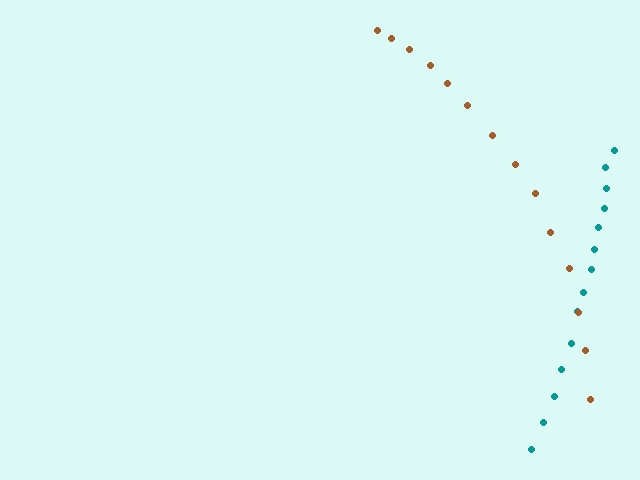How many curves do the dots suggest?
There are 2 distinct paths.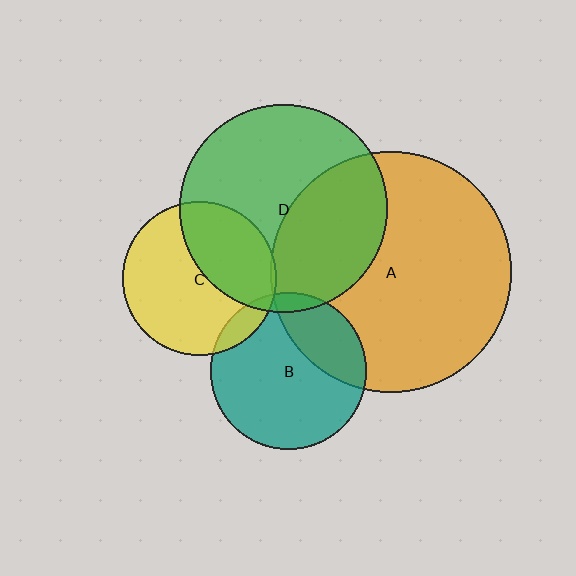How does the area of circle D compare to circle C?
Approximately 1.8 times.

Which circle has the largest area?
Circle A (orange).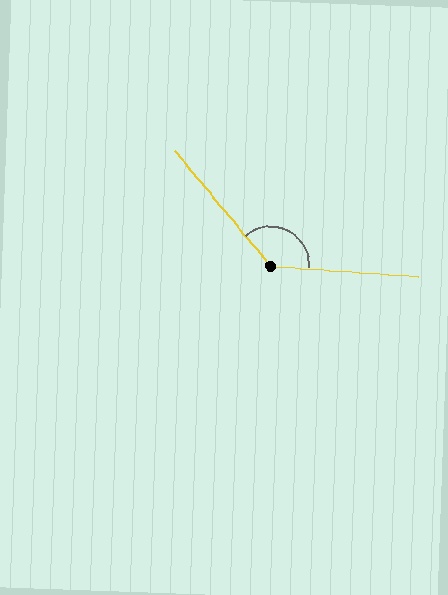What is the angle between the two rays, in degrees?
Approximately 134 degrees.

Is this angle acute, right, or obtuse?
It is obtuse.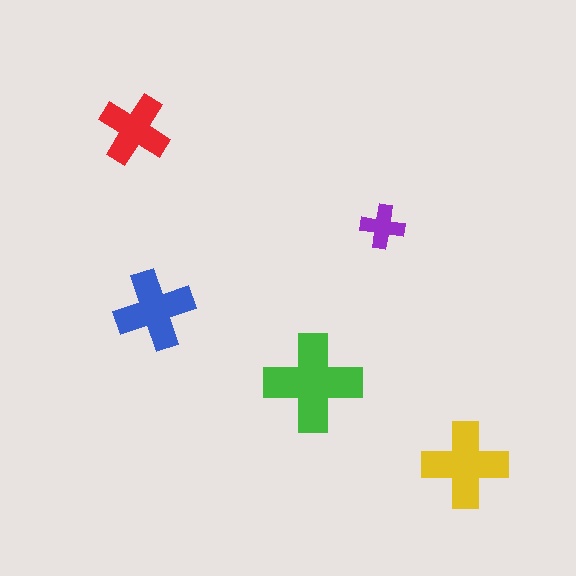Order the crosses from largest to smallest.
the green one, the yellow one, the blue one, the red one, the purple one.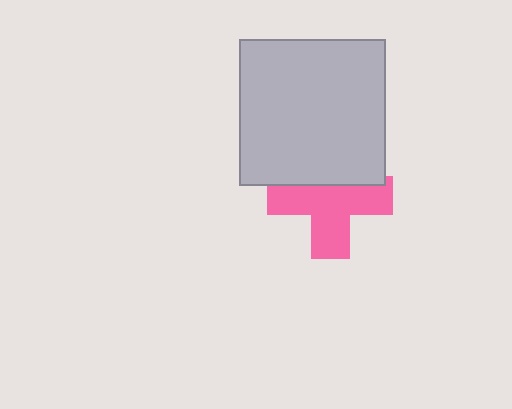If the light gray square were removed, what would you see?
You would see the complete pink cross.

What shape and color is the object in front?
The object in front is a light gray square.